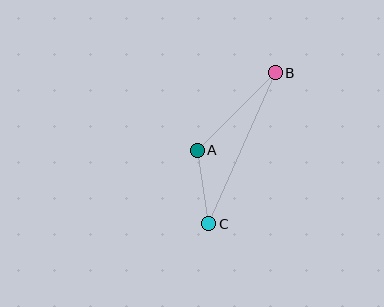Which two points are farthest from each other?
Points B and C are farthest from each other.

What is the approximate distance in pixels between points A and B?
The distance between A and B is approximately 110 pixels.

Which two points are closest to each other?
Points A and C are closest to each other.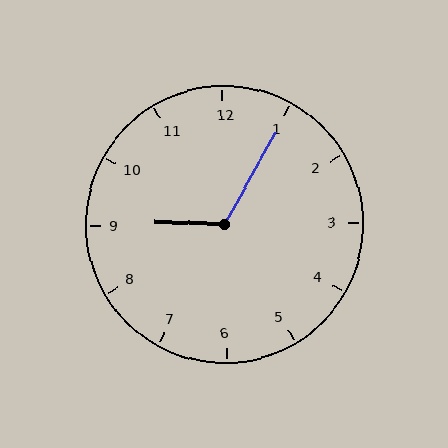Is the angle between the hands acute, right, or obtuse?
It is obtuse.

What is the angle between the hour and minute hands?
Approximately 118 degrees.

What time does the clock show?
9:05.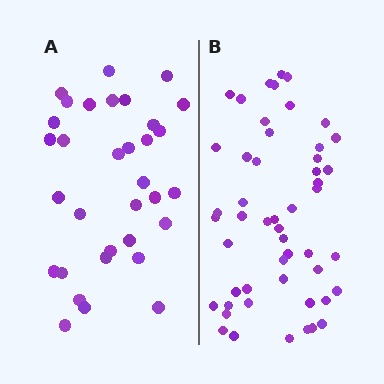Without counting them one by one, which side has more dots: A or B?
Region B (the right region) has more dots.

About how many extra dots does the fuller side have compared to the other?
Region B has approximately 20 more dots than region A.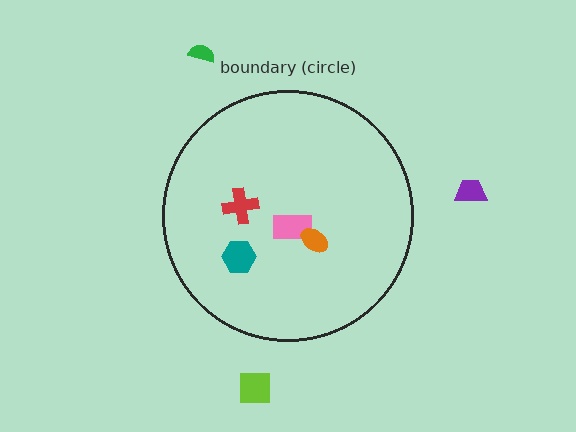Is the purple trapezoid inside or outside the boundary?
Outside.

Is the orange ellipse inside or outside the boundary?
Inside.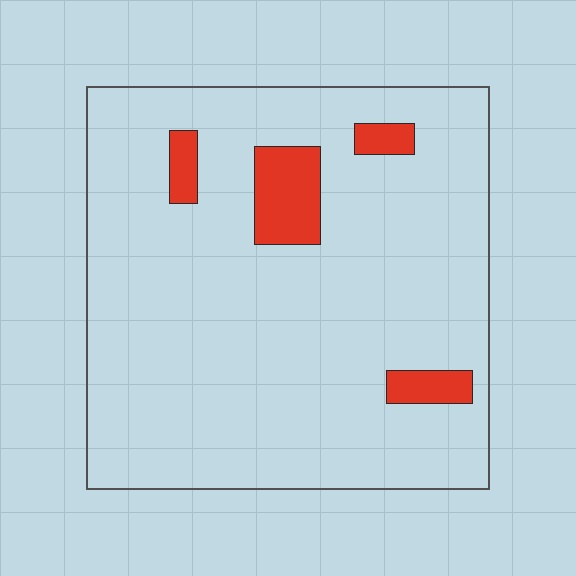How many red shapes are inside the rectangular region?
4.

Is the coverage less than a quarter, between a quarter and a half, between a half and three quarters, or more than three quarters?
Less than a quarter.